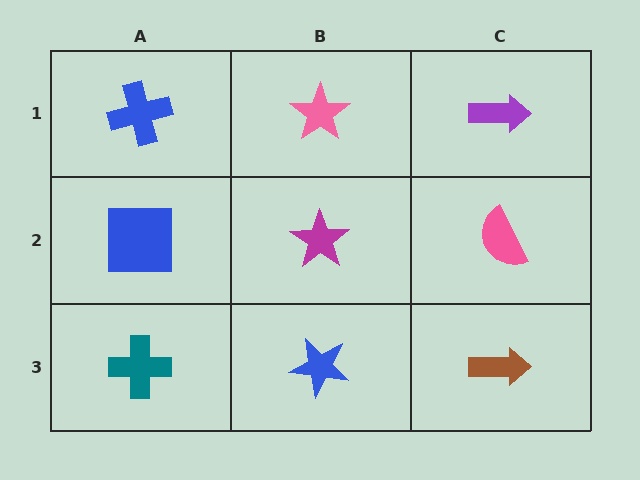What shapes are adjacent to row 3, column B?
A magenta star (row 2, column B), a teal cross (row 3, column A), a brown arrow (row 3, column C).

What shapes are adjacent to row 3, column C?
A pink semicircle (row 2, column C), a blue star (row 3, column B).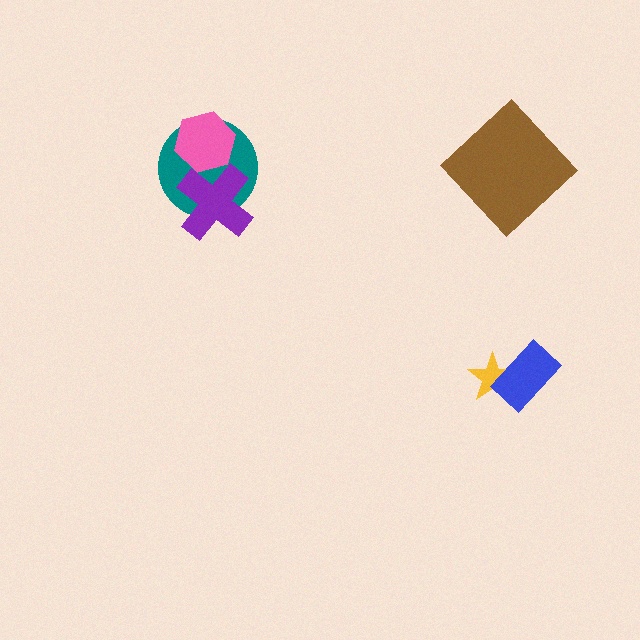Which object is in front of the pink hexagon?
The purple cross is in front of the pink hexagon.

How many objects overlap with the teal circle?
2 objects overlap with the teal circle.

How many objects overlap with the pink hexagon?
2 objects overlap with the pink hexagon.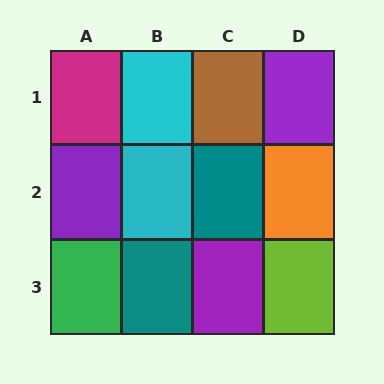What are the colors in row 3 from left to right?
Green, teal, purple, lime.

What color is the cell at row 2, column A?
Purple.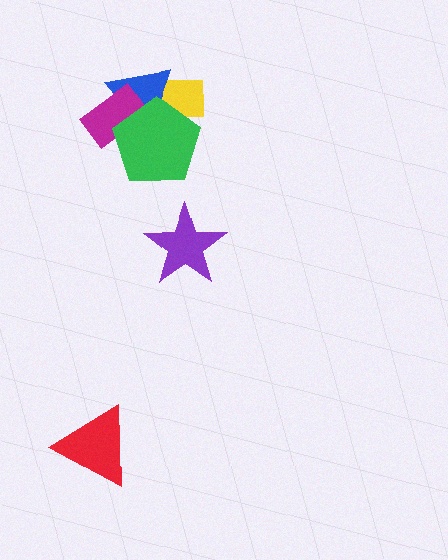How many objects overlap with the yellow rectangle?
2 objects overlap with the yellow rectangle.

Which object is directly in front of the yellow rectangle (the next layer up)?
The blue triangle is directly in front of the yellow rectangle.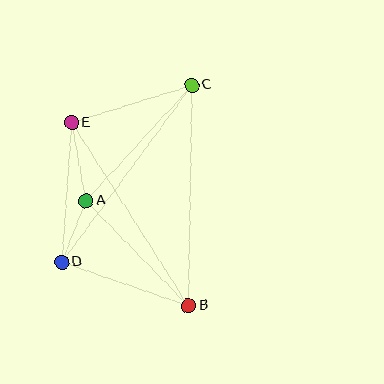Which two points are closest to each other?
Points A and D are closest to each other.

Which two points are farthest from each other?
Points B and C are farthest from each other.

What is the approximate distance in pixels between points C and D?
The distance between C and D is approximately 220 pixels.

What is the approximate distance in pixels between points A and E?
The distance between A and E is approximately 79 pixels.